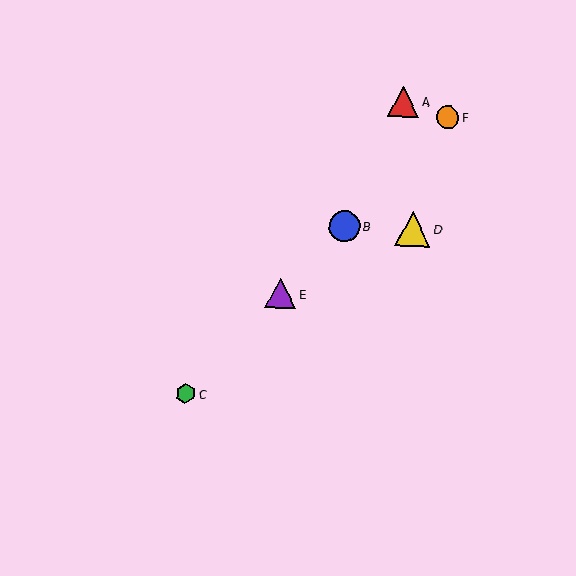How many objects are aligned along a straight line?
4 objects (B, C, E, F) are aligned along a straight line.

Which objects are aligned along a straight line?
Objects B, C, E, F are aligned along a straight line.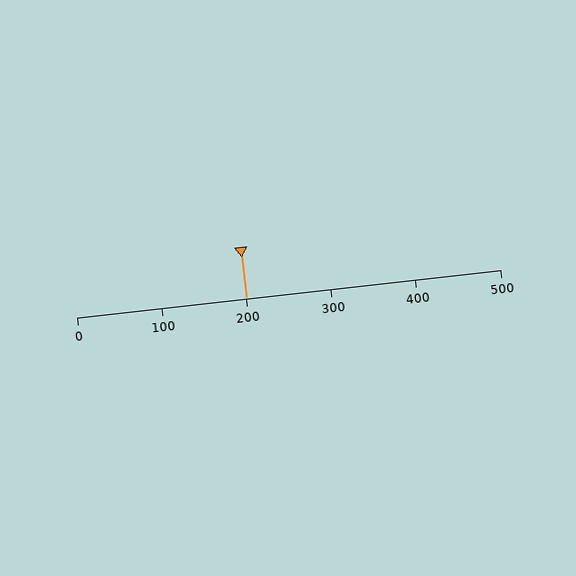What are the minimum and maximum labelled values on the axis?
The axis runs from 0 to 500.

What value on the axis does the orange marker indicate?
The marker indicates approximately 200.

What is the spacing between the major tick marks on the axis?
The major ticks are spaced 100 apart.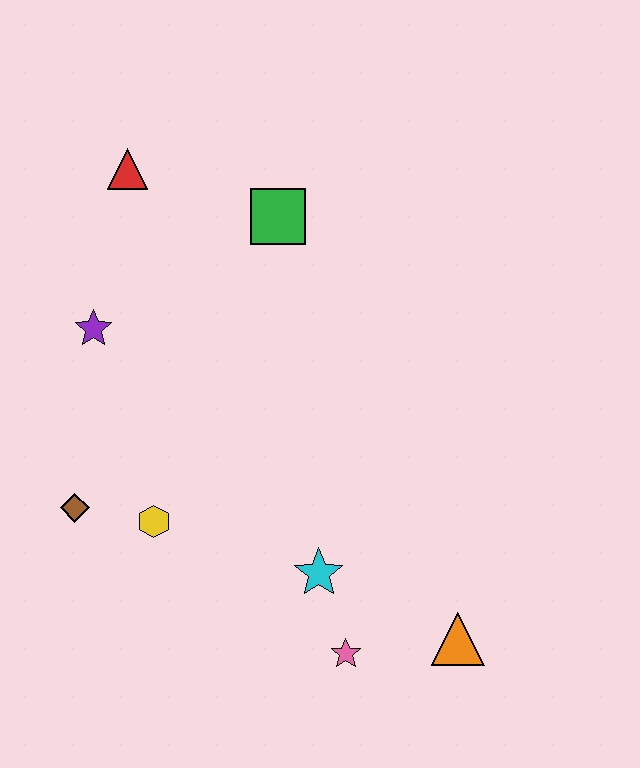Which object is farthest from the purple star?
The orange triangle is farthest from the purple star.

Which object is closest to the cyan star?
The pink star is closest to the cyan star.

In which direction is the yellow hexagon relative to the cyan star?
The yellow hexagon is to the left of the cyan star.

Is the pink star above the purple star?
No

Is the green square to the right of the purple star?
Yes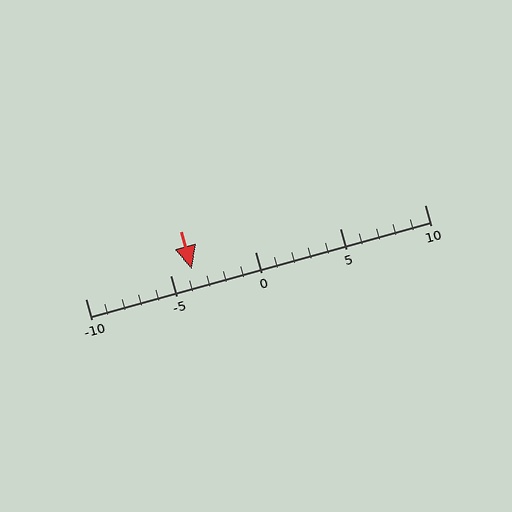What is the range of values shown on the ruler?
The ruler shows values from -10 to 10.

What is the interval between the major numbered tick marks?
The major tick marks are spaced 5 units apart.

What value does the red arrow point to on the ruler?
The red arrow points to approximately -4.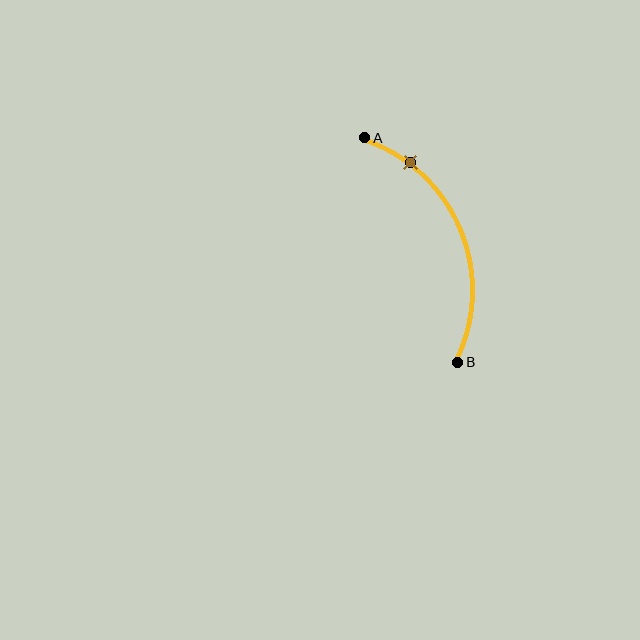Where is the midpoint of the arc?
The arc midpoint is the point on the curve farthest from the straight line joining A and B. It sits to the right of that line.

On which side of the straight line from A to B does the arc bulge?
The arc bulges to the right of the straight line connecting A and B.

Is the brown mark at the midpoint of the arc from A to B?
No. The brown mark lies on the arc but is closer to endpoint A. The arc midpoint would be at the point on the curve equidistant along the arc from both A and B.